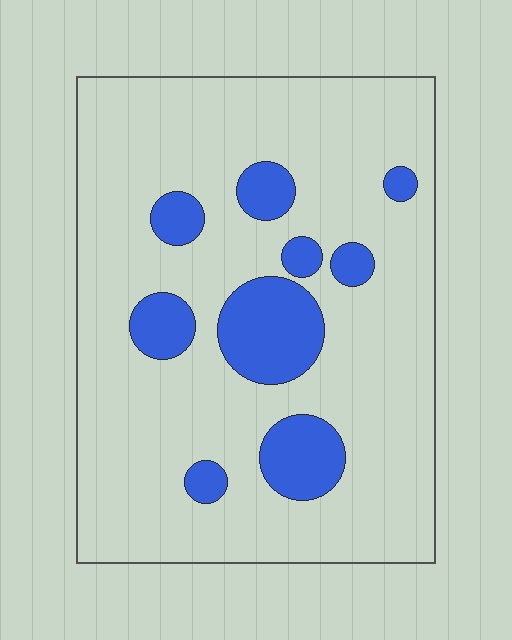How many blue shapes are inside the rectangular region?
9.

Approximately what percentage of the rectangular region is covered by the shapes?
Approximately 15%.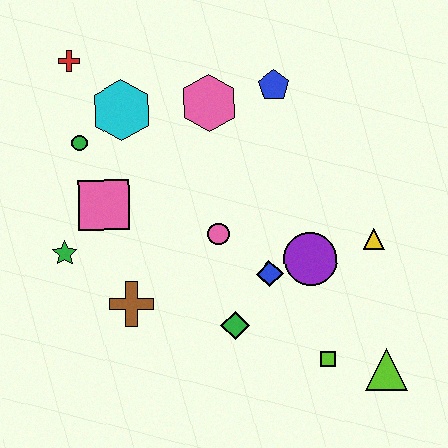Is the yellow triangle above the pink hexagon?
No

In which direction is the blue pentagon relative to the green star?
The blue pentagon is to the right of the green star.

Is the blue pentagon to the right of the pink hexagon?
Yes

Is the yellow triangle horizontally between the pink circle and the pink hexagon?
No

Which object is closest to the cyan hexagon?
The green circle is closest to the cyan hexagon.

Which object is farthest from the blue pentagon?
The lime triangle is farthest from the blue pentagon.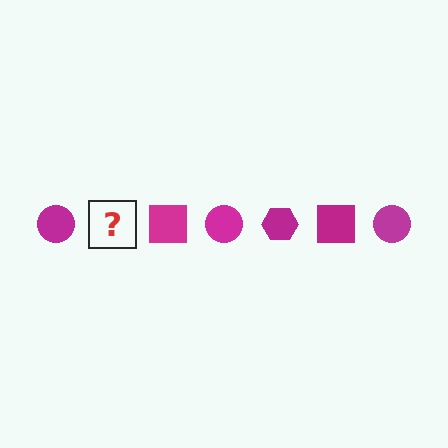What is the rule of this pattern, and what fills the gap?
The rule is that the pattern cycles through circle, hexagon, square shapes in magenta. The gap should be filled with a magenta hexagon.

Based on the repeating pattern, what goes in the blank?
The blank should be a magenta hexagon.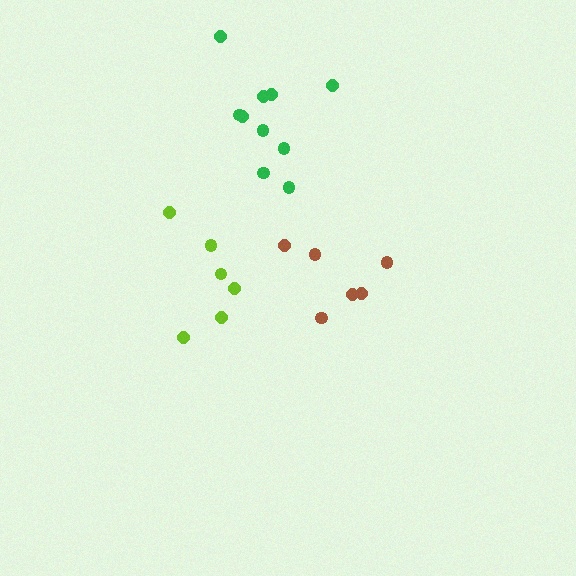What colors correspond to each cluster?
The clusters are colored: lime, brown, green.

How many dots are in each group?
Group 1: 6 dots, Group 2: 6 dots, Group 3: 10 dots (22 total).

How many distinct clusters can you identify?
There are 3 distinct clusters.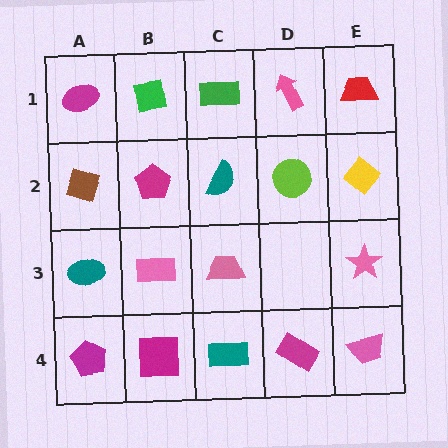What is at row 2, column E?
A yellow diamond.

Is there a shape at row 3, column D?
No, that cell is empty.